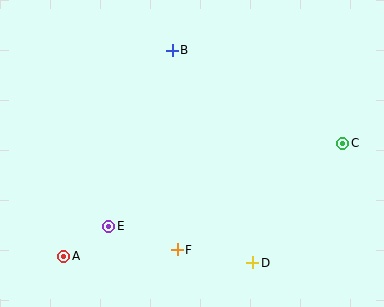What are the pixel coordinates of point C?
Point C is at (343, 143).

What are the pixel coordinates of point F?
Point F is at (177, 250).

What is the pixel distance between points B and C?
The distance between B and C is 194 pixels.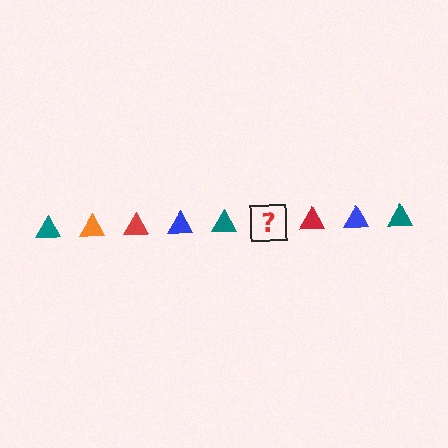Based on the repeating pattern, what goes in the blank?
The blank should be an orange triangle.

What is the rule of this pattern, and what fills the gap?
The rule is that the pattern cycles through teal, orange, red, blue triangles. The gap should be filled with an orange triangle.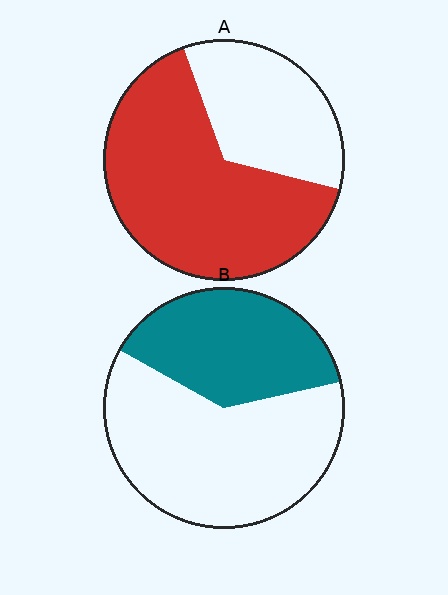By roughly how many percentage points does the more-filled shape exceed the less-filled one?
By roughly 25 percentage points (A over B).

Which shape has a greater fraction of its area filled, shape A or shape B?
Shape A.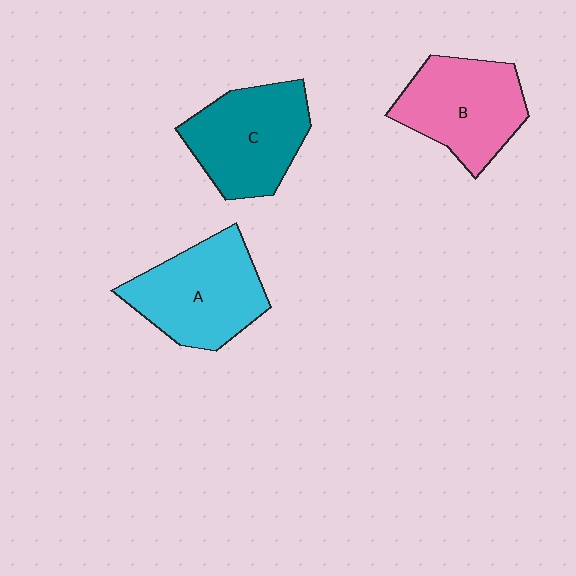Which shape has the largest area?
Shape A (cyan).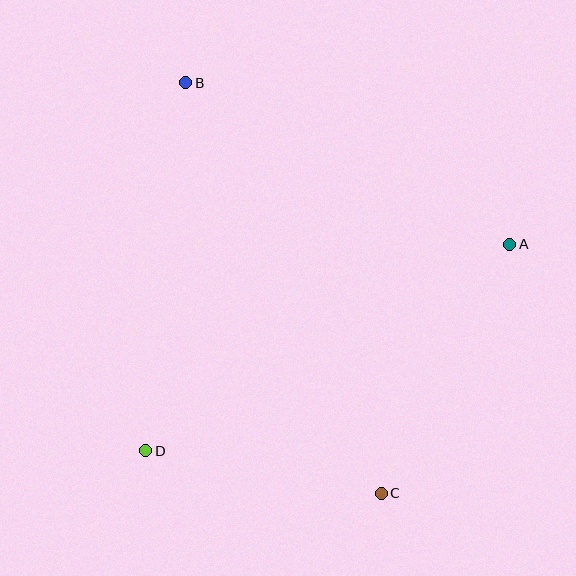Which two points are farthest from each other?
Points B and C are farthest from each other.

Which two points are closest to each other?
Points C and D are closest to each other.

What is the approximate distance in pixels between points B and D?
The distance between B and D is approximately 370 pixels.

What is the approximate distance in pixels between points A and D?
The distance between A and D is approximately 419 pixels.